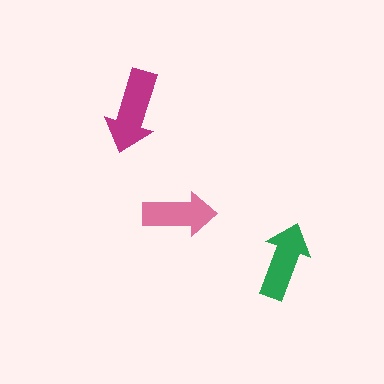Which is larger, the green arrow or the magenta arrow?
The magenta one.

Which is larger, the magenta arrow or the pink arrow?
The magenta one.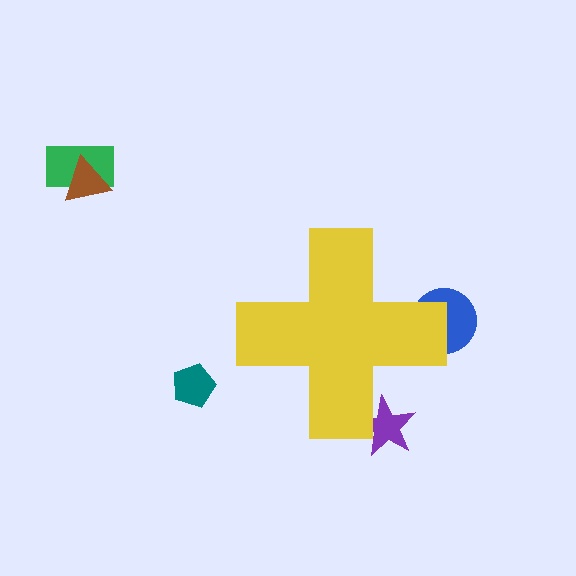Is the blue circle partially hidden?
Yes, the blue circle is partially hidden behind the yellow cross.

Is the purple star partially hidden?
Yes, the purple star is partially hidden behind the yellow cross.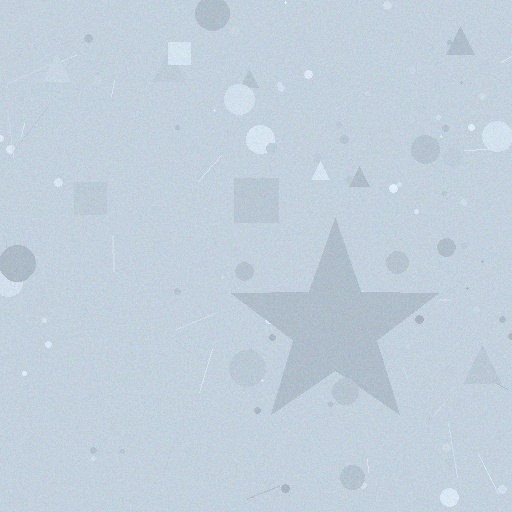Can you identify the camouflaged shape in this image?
The camouflaged shape is a star.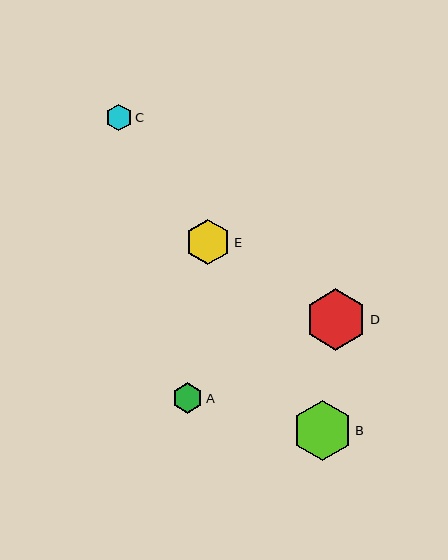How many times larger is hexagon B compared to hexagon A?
Hexagon B is approximately 2.0 times the size of hexagon A.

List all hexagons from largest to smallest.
From largest to smallest: D, B, E, A, C.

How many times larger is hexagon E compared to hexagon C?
Hexagon E is approximately 1.7 times the size of hexagon C.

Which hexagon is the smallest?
Hexagon C is the smallest with a size of approximately 26 pixels.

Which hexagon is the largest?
Hexagon D is the largest with a size of approximately 61 pixels.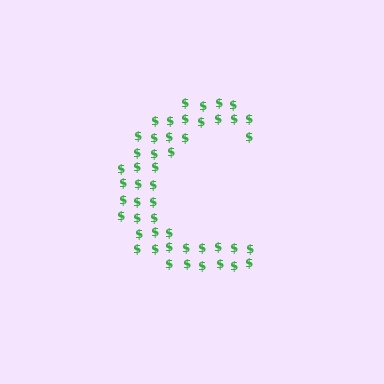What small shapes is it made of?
It is made of small dollar signs.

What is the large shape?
The large shape is the letter C.